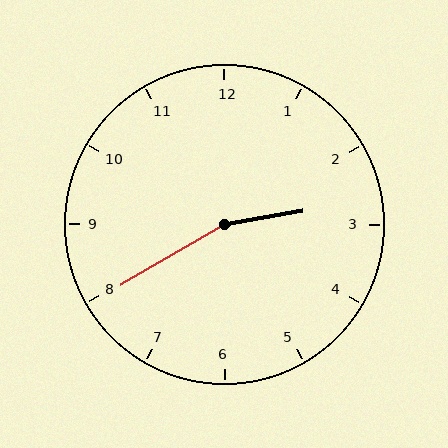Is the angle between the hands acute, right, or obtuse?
It is obtuse.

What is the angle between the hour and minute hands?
Approximately 160 degrees.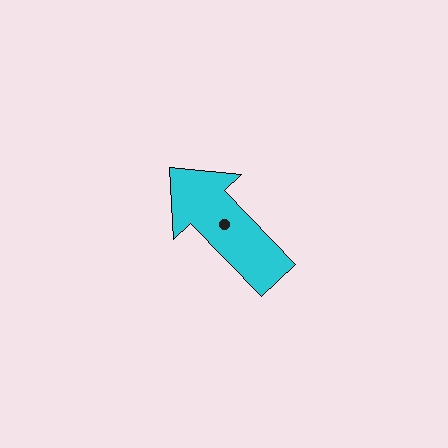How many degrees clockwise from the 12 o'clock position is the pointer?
Approximately 316 degrees.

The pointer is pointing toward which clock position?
Roughly 11 o'clock.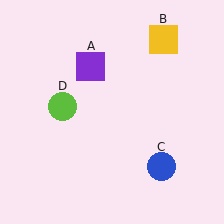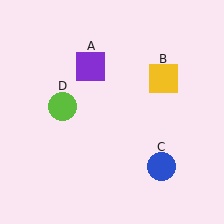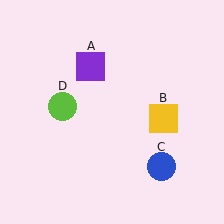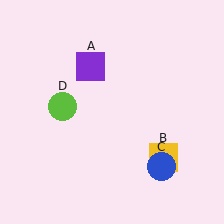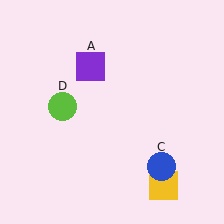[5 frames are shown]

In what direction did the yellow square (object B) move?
The yellow square (object B) moved down.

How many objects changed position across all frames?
1 object changed position: yellow square (object B).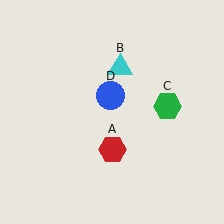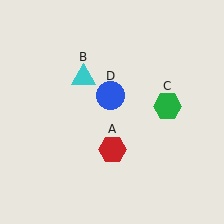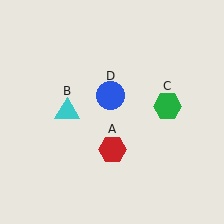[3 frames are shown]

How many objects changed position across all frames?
1 object changed position: cyan triangle (object B).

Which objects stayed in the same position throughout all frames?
Red hexagon (object A) and green hexagon (object C) and blue circle (object D) remained stationary.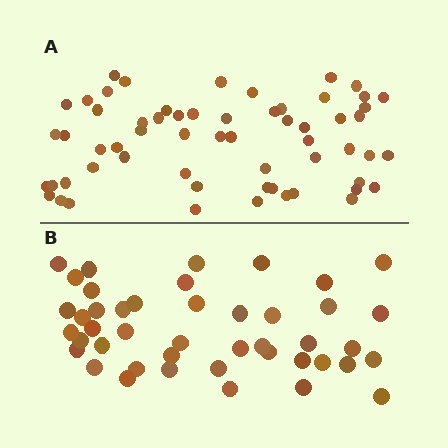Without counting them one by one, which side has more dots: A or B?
Region A (the top region) has more dots.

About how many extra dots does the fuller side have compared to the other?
Region A has approximately 15 more dots than region B.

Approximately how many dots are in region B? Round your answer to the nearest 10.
About 40 dots. (The exact count is 44, which rounds to 40.)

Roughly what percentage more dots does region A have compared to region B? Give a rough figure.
About 35% more.